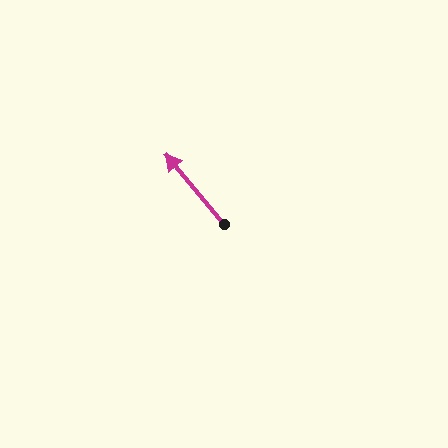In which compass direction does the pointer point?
Northwest.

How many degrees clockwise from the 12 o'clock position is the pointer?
Approximately 320 degrees.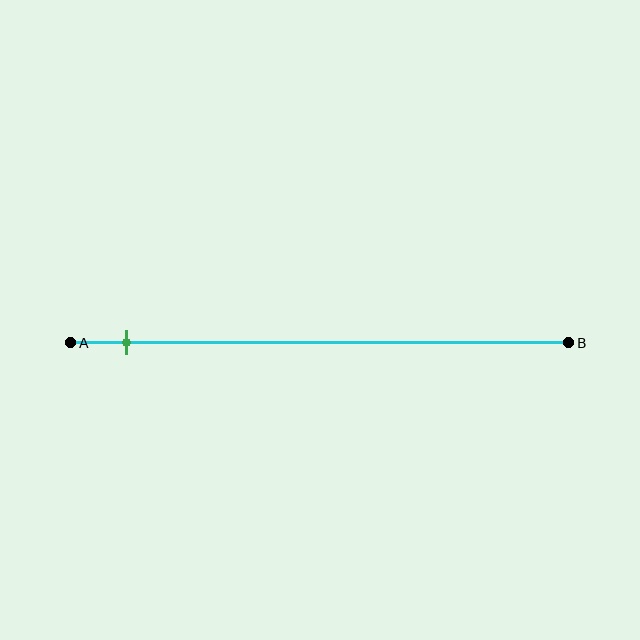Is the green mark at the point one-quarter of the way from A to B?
No, the mark is at about 10% from A, not at the 25% one-quarter point.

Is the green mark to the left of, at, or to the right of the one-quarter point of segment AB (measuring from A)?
The green mark is to the left of the one-quarter point of segment AB.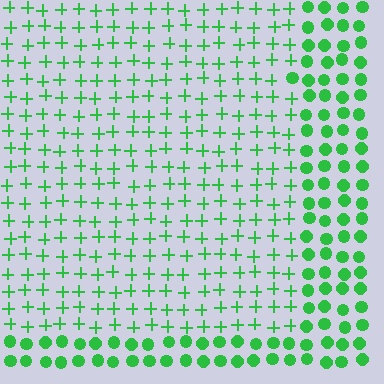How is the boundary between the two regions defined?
The boundary is defined by a change in element shape: plus signs inside vs. circles outside. All elements share the same color and spacing.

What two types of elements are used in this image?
The image uses plus signs inside the rectangle region and circles outside it.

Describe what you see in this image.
The image is filled with small green elements arranged in a uniform grid. A rectangle-shaped region contains plus signs, while the surrounding area contains circles. The boundary is defined purely by the change in element shape.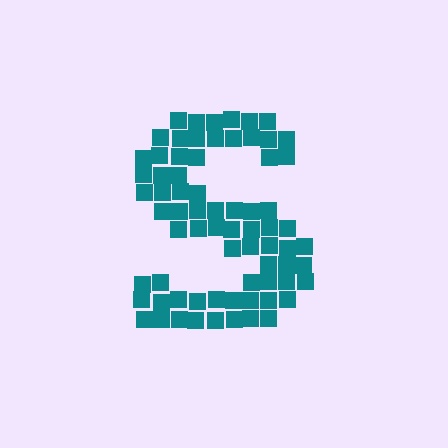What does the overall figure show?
The overall figure shows the letter S.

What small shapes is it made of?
It is made of small squares.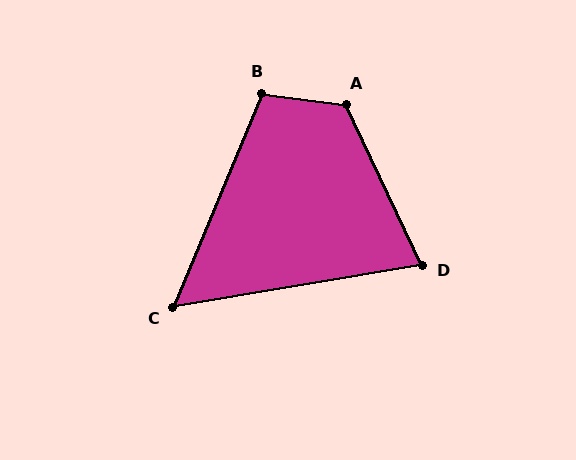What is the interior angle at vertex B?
Approximately 106 degrees (obtuse).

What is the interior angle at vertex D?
Approximately 74 degrees (acute).